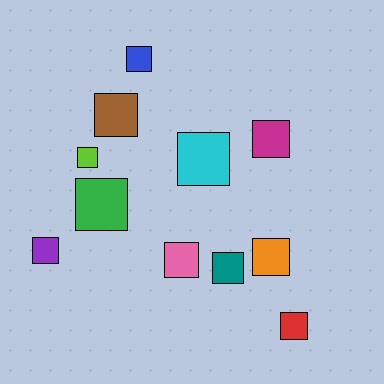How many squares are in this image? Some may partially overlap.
There are 11 squares.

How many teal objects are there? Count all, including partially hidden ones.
There is 1 teal object.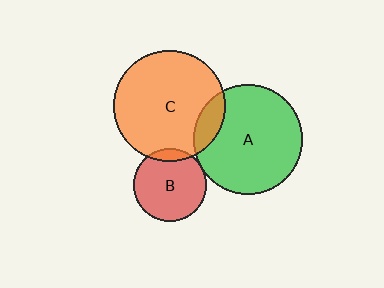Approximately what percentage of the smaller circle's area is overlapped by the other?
Approximately 15%.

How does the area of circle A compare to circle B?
Approximately 2.3 times.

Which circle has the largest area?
Circle C (orange).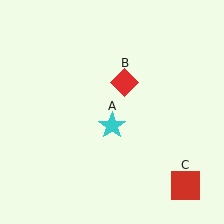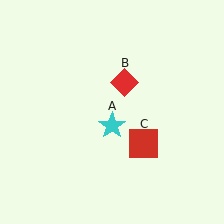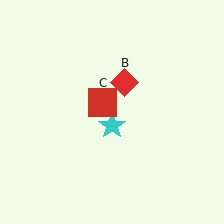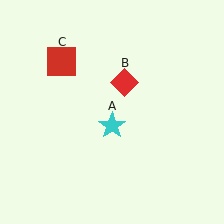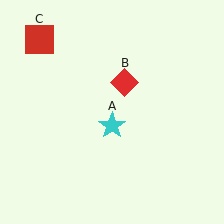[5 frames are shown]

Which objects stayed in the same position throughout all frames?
Cyan star (object A) and red diamond (object B) remained stationary.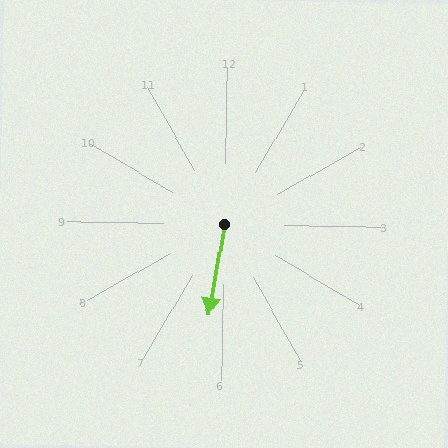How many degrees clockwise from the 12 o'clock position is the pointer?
Approximately 189 degrees.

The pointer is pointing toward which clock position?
Roughly 6 o'clock.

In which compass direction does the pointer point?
South.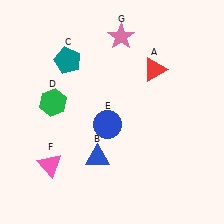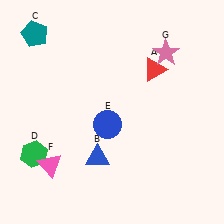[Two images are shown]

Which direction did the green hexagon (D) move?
The green hexagon (D) moved down.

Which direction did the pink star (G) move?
The pink star (G) moved right.